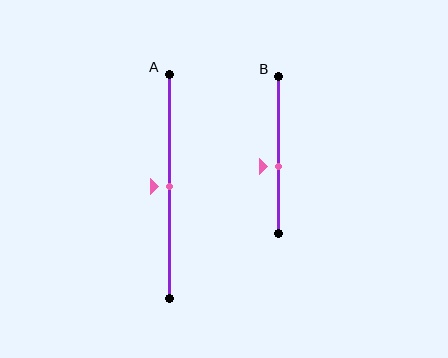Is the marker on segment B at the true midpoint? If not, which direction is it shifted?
No, the marker on segment B is shifted downward by about 7% of the segment length.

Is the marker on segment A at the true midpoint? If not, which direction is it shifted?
Yes, the marker on segment A is at the true midpoint.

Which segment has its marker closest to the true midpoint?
Segment A has its marker closest to the true midpoint.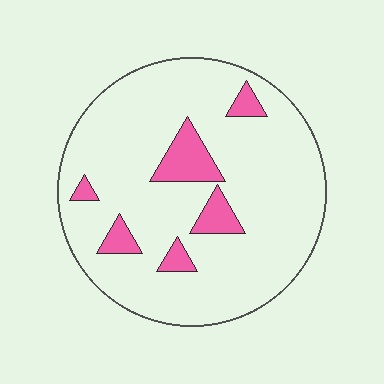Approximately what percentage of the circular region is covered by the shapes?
Approximately 10%.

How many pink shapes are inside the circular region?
6.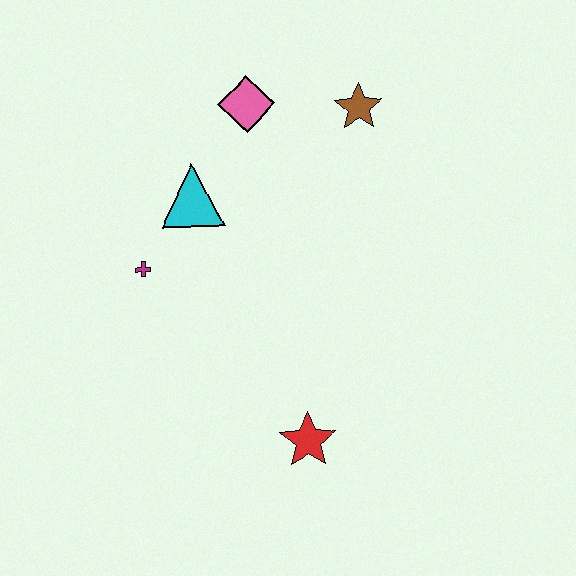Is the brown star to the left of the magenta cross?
No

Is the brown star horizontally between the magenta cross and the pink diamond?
No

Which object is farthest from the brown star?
The red star is farthest from the brown star.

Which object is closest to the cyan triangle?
The magenta cross is closest to the cyan triangle.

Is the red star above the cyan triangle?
No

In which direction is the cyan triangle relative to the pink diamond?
The cyan triangle is below the pink diamond.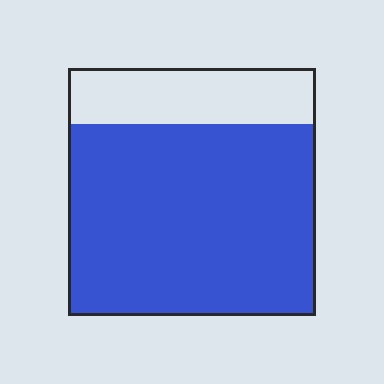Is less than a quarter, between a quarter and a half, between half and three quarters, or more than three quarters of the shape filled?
More than three quarters.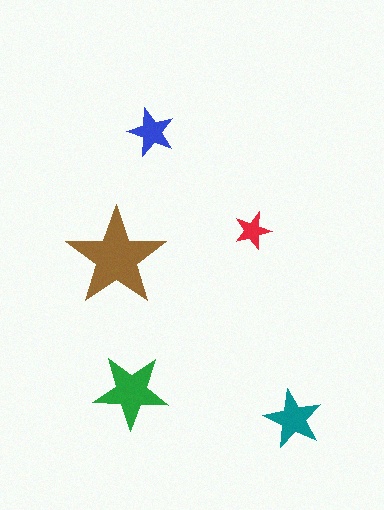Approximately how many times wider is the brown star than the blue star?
About 2 times wider.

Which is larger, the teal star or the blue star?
The teal one.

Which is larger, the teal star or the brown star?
The brown one.